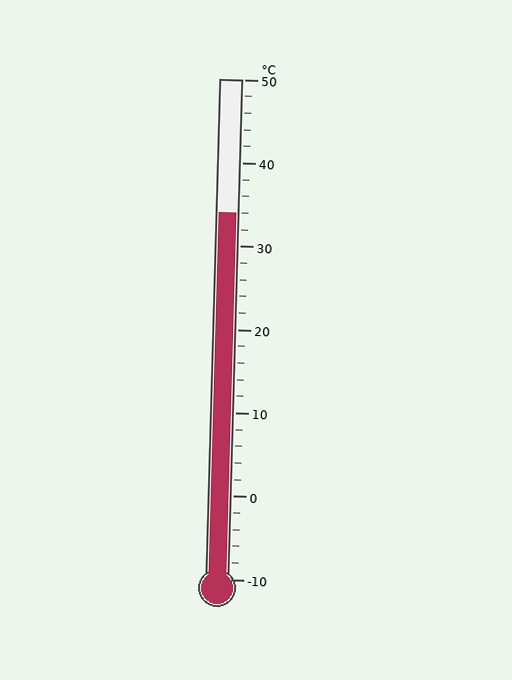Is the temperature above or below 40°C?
The temperature is below 40°C.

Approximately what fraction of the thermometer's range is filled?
The thermometer is filled to approximately 75% of its range.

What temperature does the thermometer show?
The thermometer shows approximately 34°C.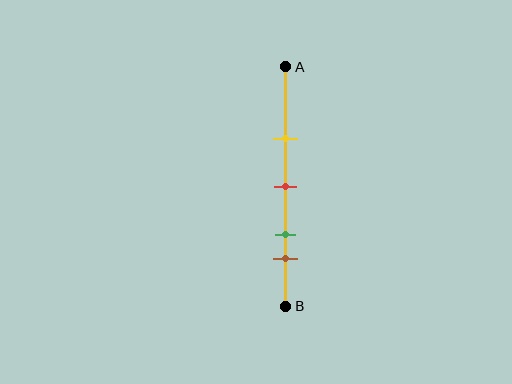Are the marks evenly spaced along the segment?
No, the marks are not evenly spaced.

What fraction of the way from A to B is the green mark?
The green mark is approximately 70% (0.7) of the way from A to B.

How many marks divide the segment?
There are 4 marks dividing the segment.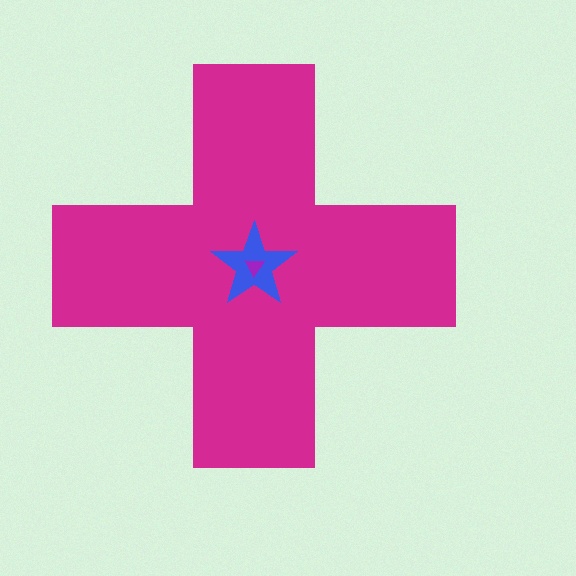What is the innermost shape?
The purple triangle.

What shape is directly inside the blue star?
The purple triangle.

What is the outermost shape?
The magenta cross.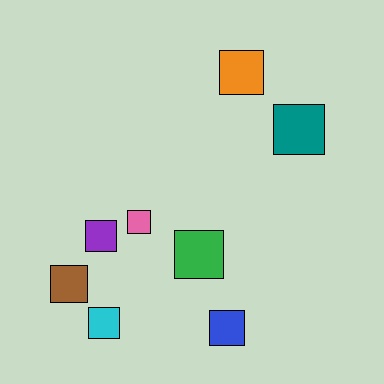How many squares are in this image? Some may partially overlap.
There are 8 squares.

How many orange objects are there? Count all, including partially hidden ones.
There is 1 orange object.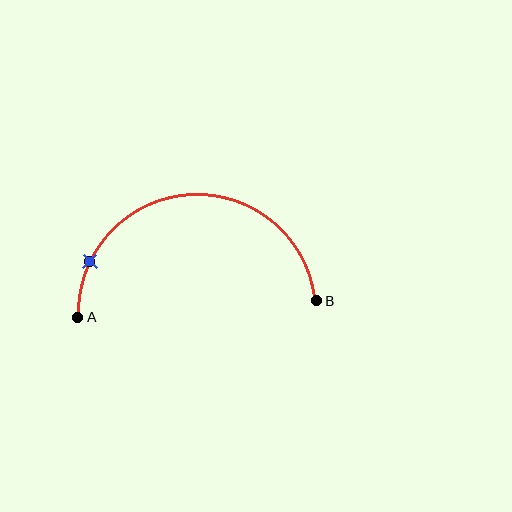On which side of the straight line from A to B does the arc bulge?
The arc bulges above the straight line connecting A and B.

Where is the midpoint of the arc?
The arc midpoint is the point on the curve farthest from the straight line joining A and B. It sits above that line.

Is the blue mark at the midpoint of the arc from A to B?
No. The blue mark lies on the arc but is closer to endpoint A. The arc midpoint would be at the point on the curve equidistant along the arc from both A and B.